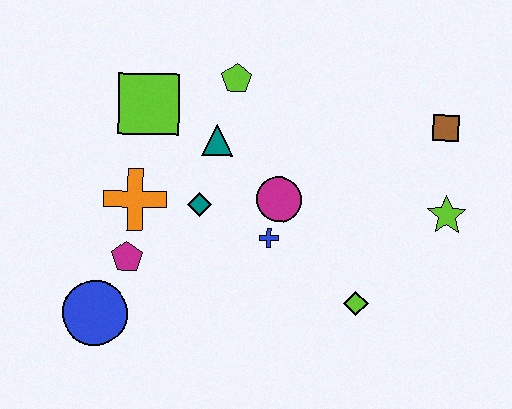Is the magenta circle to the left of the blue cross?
No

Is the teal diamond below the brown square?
Yes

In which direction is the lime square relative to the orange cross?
The lime square is above the orange cross.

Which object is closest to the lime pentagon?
The teal triangle is closest to the lime pentagon.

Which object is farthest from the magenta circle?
The blue circle is farthest from the magenta circle.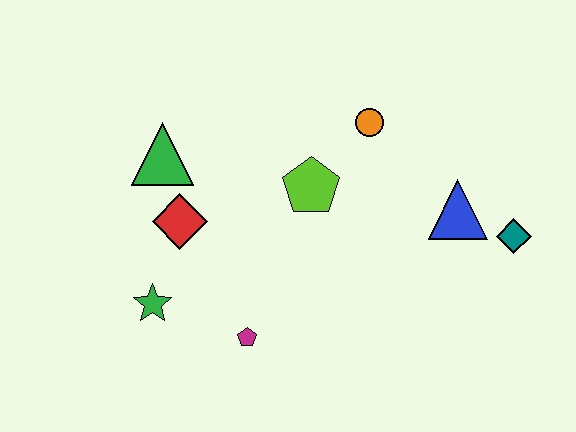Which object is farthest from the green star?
The teal diamond is farthest from the green star.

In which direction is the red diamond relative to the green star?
The red diamond is above the green star.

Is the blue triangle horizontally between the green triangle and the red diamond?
No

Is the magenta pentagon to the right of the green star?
Yes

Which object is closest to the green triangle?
The red diamond is closest to the green triangle.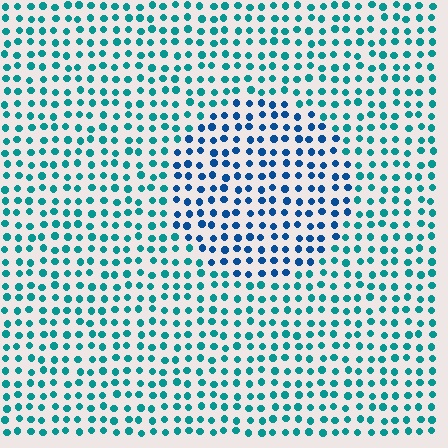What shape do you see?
I see a circle.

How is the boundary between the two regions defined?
The boundary is defined purely by a slight shift in hue (about 34 degrees). Spacing, size, and orientation are identical on both sides.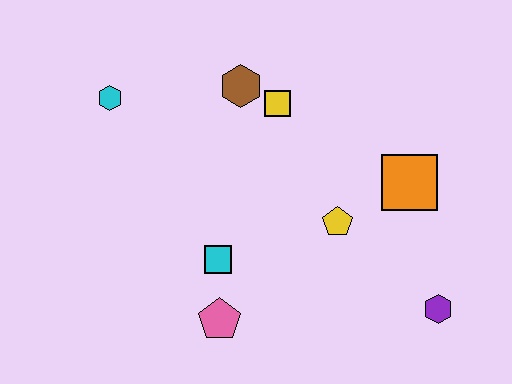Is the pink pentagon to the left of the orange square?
Yes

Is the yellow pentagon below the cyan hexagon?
Yes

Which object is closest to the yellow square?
The brown hexagon is closest to the yellow square.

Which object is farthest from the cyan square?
The purple hexagon is farthest from the cyan square.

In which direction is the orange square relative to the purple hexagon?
The orange square is above the purple hexagon.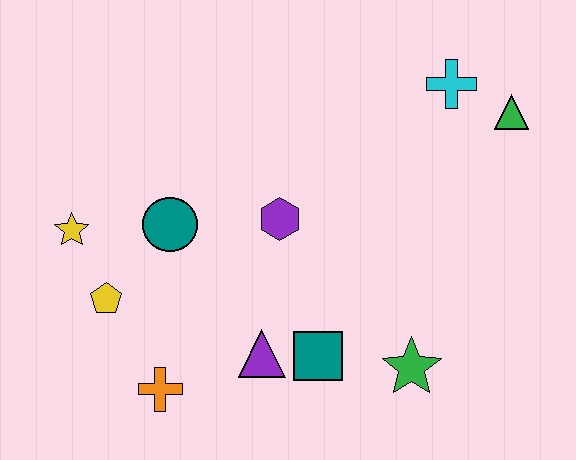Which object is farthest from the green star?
The yellow star is farthest from the green star.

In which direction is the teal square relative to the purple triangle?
The teal square is to the right of the purple triangle.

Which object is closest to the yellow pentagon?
The yellow star is closest to the yellow pentagon.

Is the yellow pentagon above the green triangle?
No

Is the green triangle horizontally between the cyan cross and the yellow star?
No